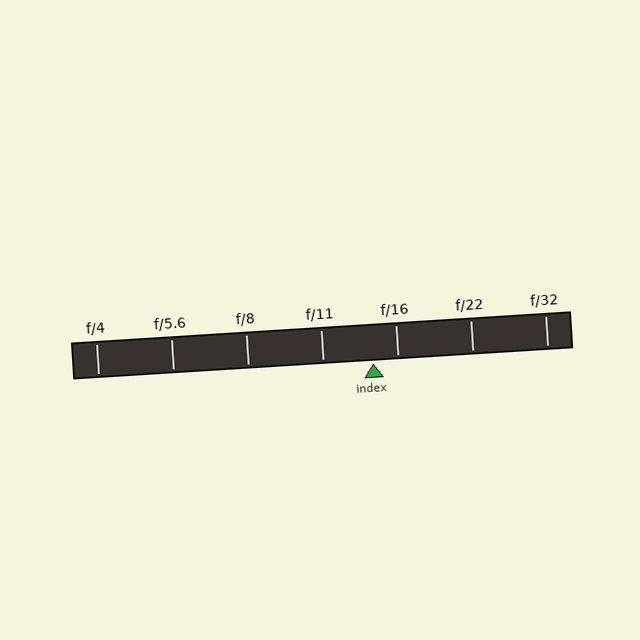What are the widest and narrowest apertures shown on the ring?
The widest aperture shown is f/4 and the narrowest is f/32.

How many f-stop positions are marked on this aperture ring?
There are 7 f-stop positions marked.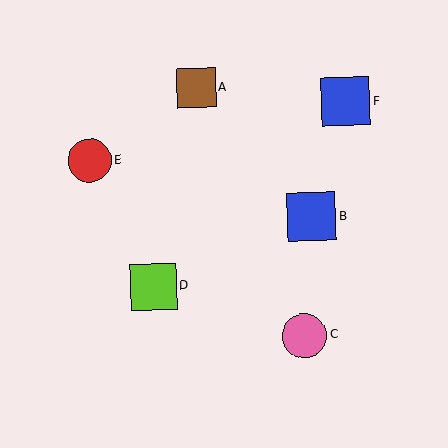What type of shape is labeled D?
Shape D is a lime square.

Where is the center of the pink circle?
The center of the pink circle is at (305, 336).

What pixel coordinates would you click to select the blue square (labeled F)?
Click at (346, 102) to select the blue square F.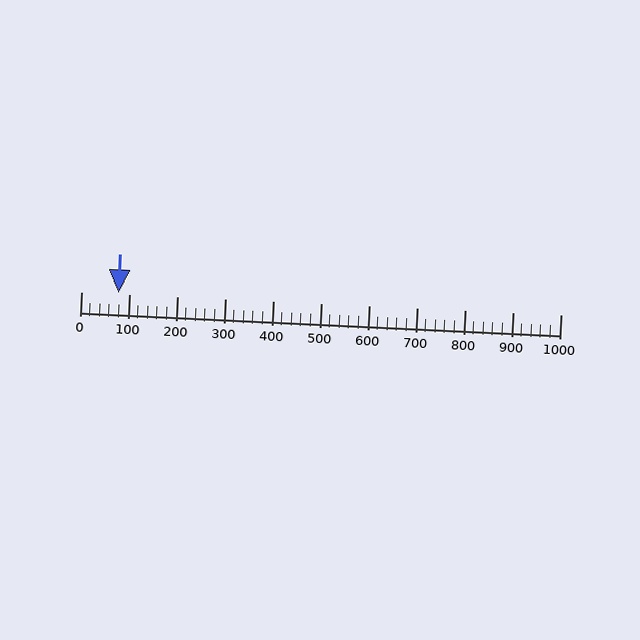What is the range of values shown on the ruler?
The ruler shows values from 0 to 1000.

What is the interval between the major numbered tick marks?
The major tick marks are spaced 100 units apart.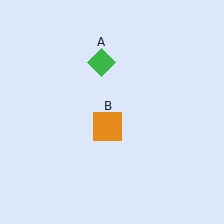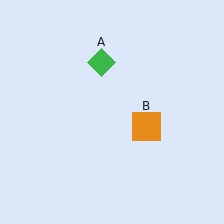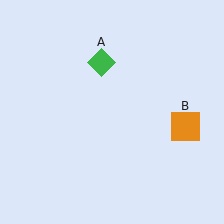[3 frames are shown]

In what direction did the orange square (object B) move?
The orange square (object B) moved right.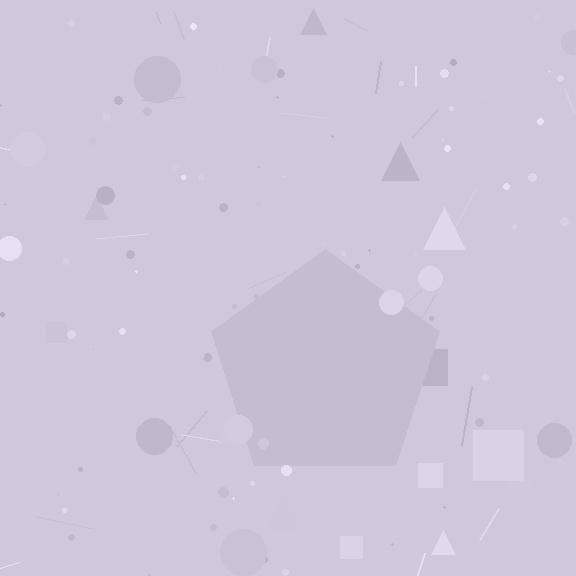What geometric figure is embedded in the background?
A pentagon is embedded in the background.